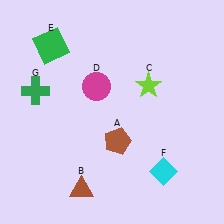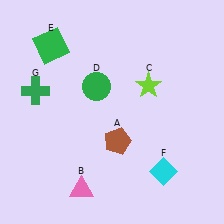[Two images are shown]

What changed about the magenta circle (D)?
In Image 1, D is magenta. In Image 2, it changed to green.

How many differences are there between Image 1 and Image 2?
There are 2 differences between the two images.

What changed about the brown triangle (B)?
In Image 1, B is brown. In Image 2, it changed to pink.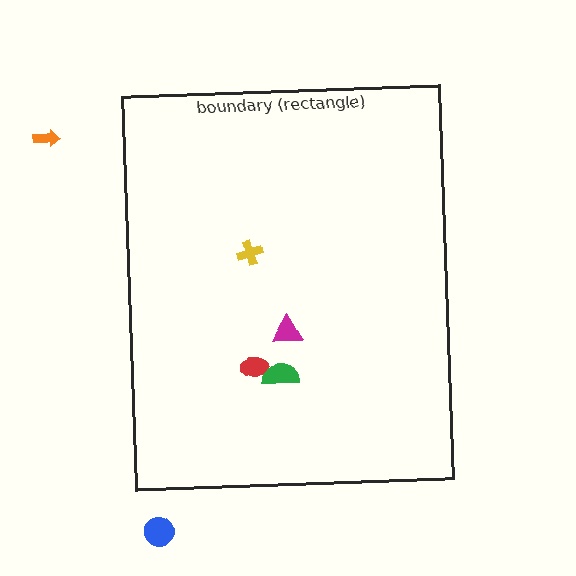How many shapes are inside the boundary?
4 inside, 2 outside.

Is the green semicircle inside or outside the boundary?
Inside.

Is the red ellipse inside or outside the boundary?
Inside.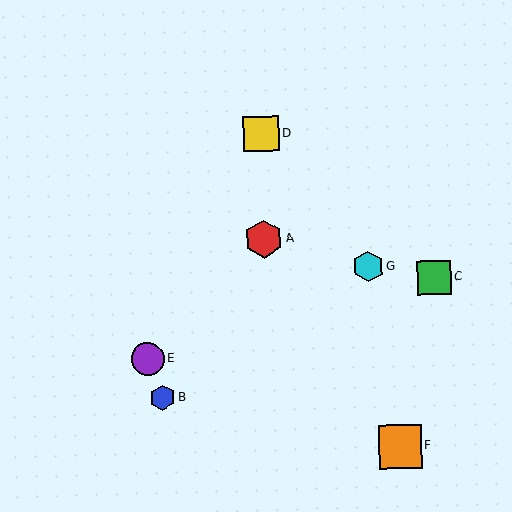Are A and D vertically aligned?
Yes, both are at x≈264.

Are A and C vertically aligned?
No, A is at x≈264 and C is at x≈434.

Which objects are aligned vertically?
Objects A, D are aligned vertically.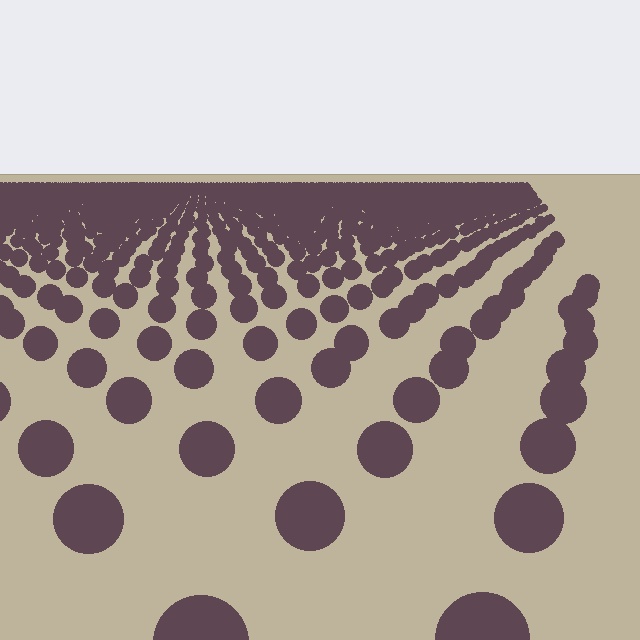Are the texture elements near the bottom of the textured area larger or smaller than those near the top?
Larger. Near the bottom, elements are closer to the viewer and appear at a bigger on-screen size.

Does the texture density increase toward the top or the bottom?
Density increases toward the top.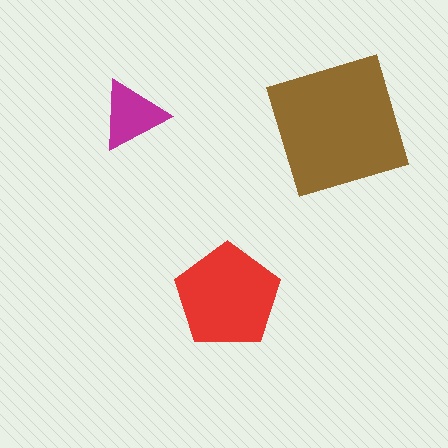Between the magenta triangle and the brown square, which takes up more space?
The brown square.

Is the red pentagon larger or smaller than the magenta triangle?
Larger.